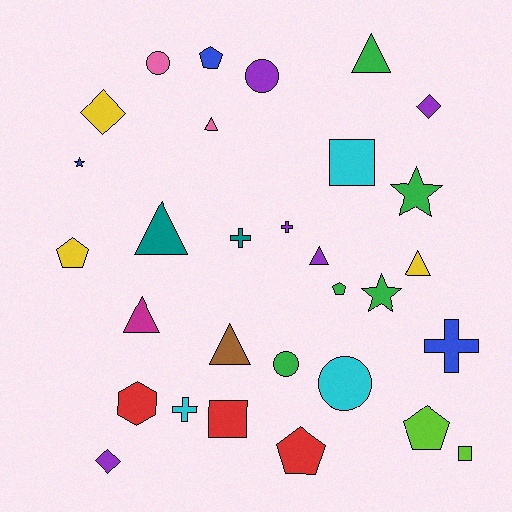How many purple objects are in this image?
There are 5 purple objects.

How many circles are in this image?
There are 4 circles.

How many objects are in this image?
There are 30 objects.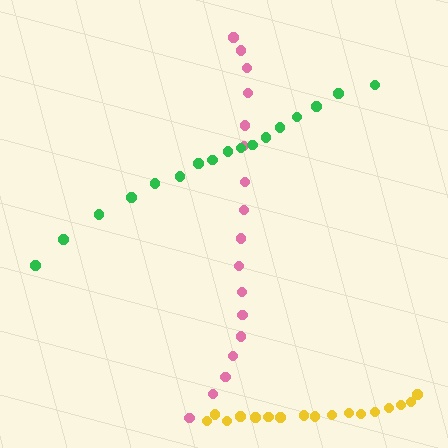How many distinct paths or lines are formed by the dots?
There are 3 distinct paths.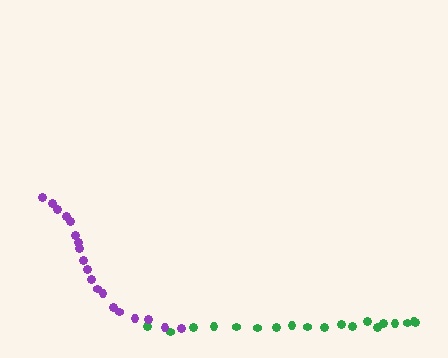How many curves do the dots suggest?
There are 2 distinct paths.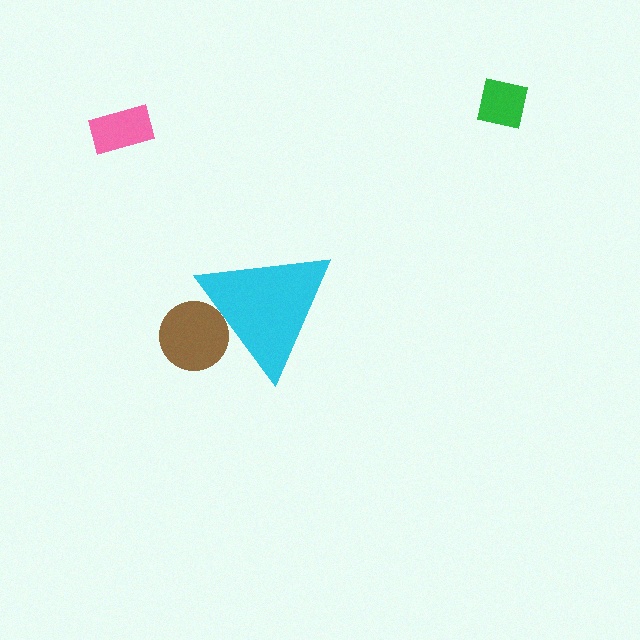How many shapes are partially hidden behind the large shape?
1 shape is partially hidden.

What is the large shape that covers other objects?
A cyan triangle.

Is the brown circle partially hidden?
Yes, the brown circle is partially hidden behind the cyan triangle.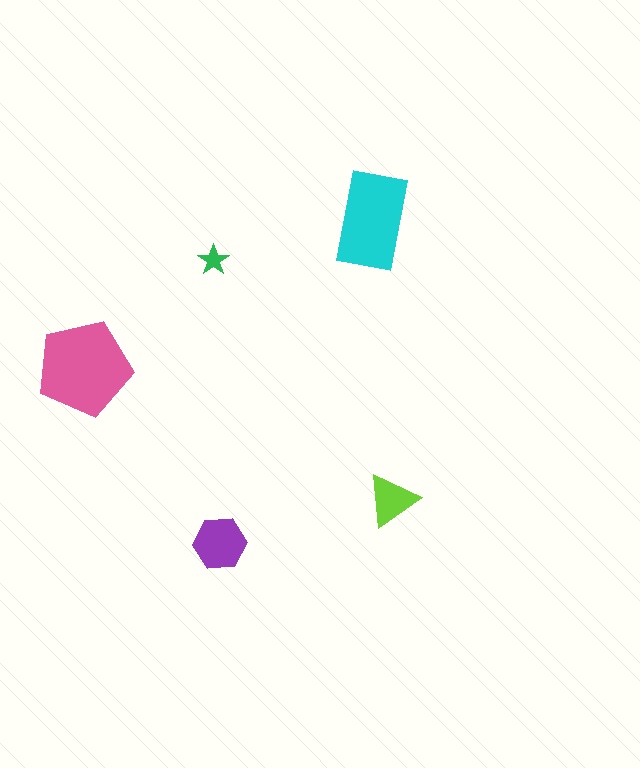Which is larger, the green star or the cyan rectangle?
The cyan rectangle.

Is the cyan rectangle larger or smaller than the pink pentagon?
Smaller.